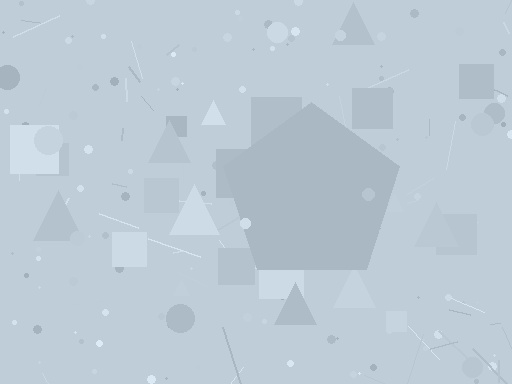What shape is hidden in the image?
A pentagon is hidden in the image.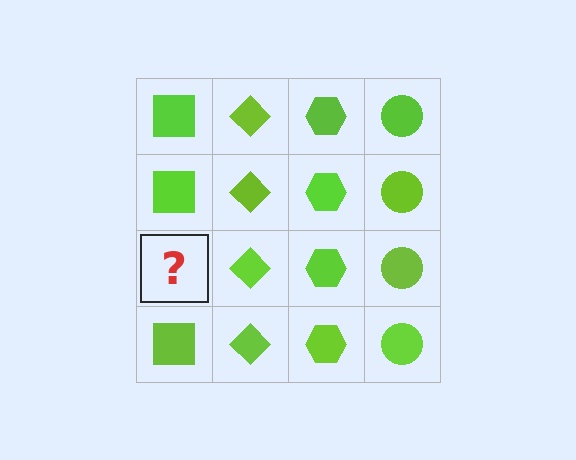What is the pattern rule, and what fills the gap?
The rule is that each column has a consistent shape. The gap should be filled with a lime square.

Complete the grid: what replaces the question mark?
The question mark should be replaced with a lime square.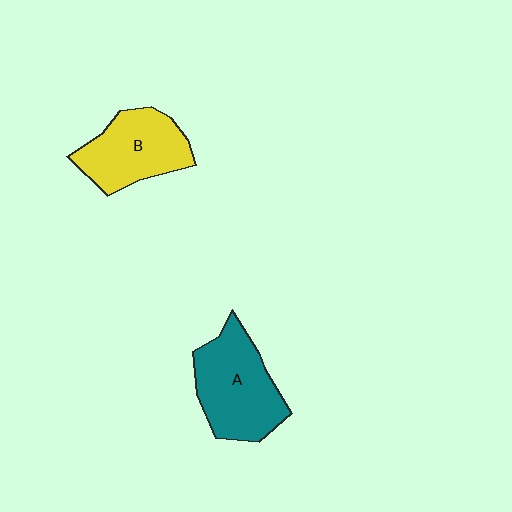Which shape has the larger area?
Shape A (teal).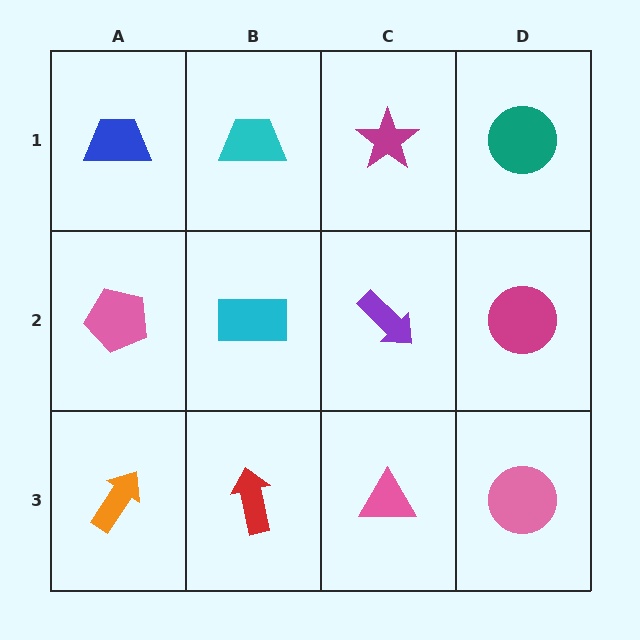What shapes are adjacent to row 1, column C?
A purple arrow (row 2, column C), a cyan trapezoid (row 1, column B), a teal circle (row 1, column D).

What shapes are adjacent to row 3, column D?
A magenta circle (row 2, column D), a pink triangle (row 3, column C).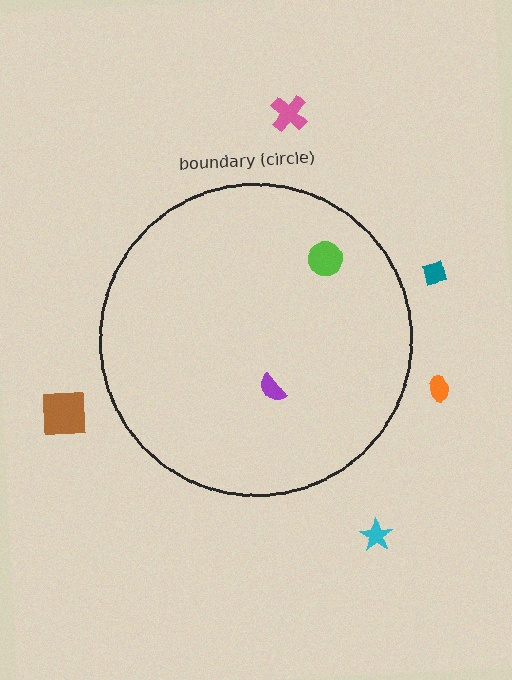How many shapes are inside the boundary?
2 inside, 5 outside.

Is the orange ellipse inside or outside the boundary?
Outside.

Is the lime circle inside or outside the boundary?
Inside.